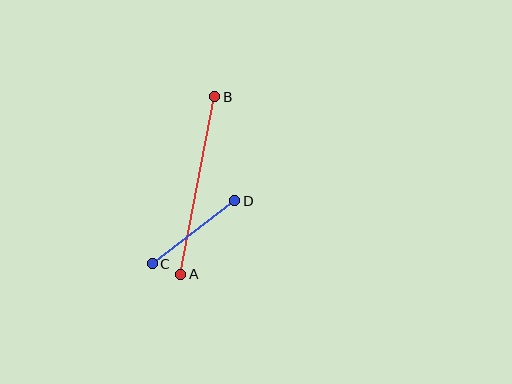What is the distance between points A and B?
The distance is approximately 180 pixels.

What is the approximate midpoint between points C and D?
The midpoint is at approximately (193, 232) pixels.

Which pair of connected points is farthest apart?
Points A and B are farthest apart.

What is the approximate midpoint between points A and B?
The midpoint is at approximately (198, 185) pixels.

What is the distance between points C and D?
The distance is approximately 103 pixels.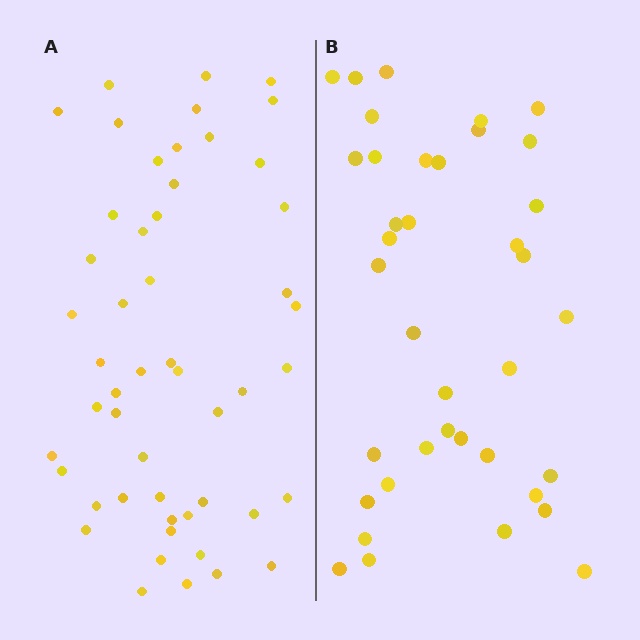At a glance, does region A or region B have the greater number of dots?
Region A (the left region) has more dots.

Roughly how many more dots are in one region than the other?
Region A has approximately 15 more dots than region B.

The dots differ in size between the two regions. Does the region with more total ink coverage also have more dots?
No. Region B has more total ink coverage because its dots are larger, but region A actually contains more individual dots. Total area can be misleading — the number of items is what matters here.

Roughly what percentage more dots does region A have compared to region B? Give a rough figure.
About 35% more.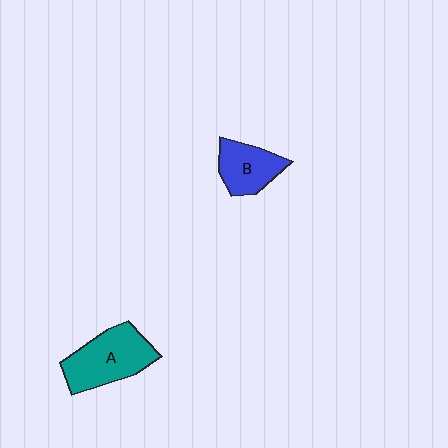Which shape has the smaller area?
Shape B (blue).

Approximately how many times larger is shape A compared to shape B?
Approximately 1.5 times.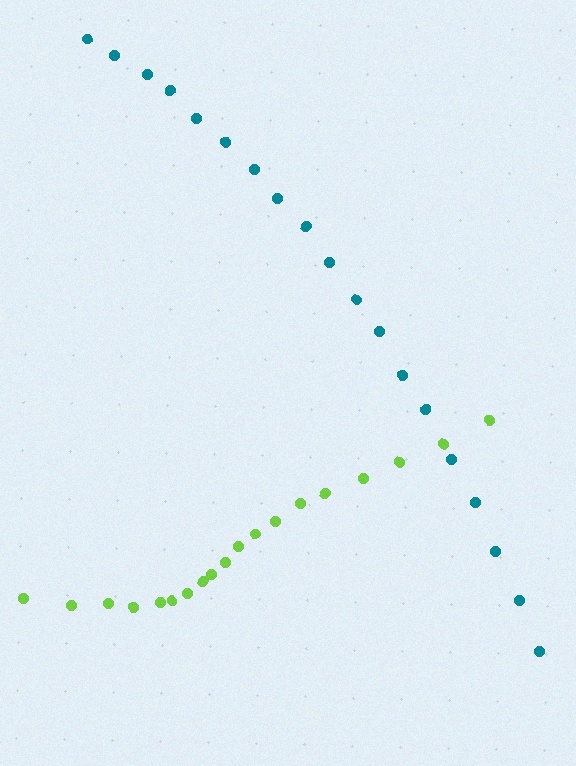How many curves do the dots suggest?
There are 2 distinct paths.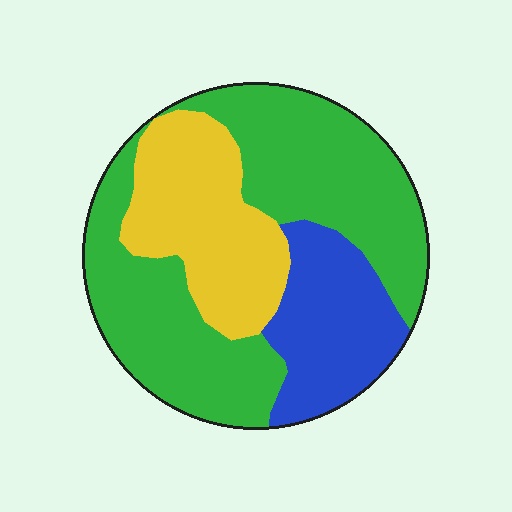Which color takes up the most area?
Green, at roughly 55%.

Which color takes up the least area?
Blue, at roughly 20%.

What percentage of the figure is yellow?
Yellow covers 25% of the figure.